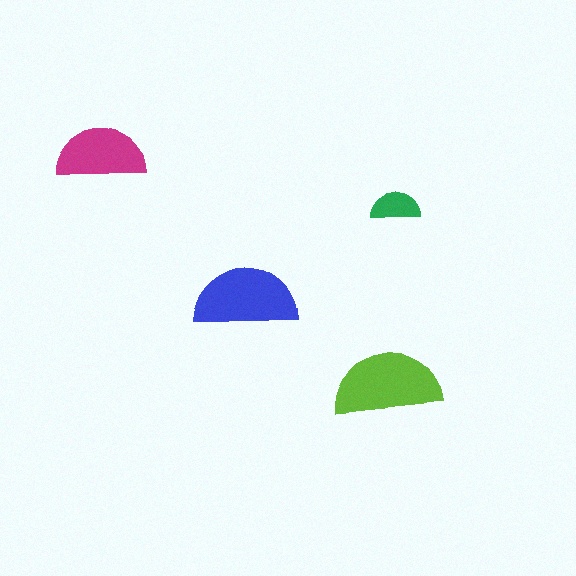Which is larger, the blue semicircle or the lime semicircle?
The lime one.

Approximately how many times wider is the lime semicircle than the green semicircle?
About 2 times wider.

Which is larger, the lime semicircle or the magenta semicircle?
The lime one.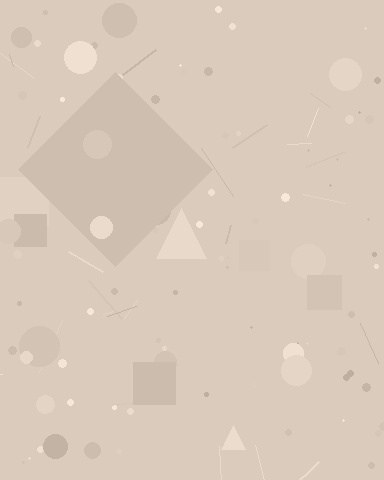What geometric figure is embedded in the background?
A diamond is embedded in the background.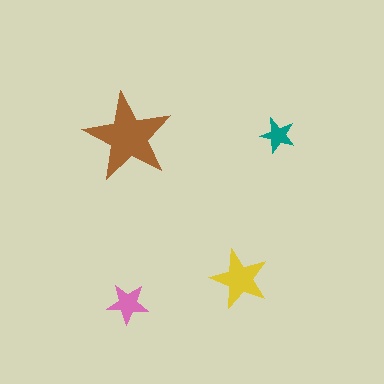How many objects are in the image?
There are 4 objects in the image.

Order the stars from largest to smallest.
the brown one, the yellow one, the pink one, the teal one.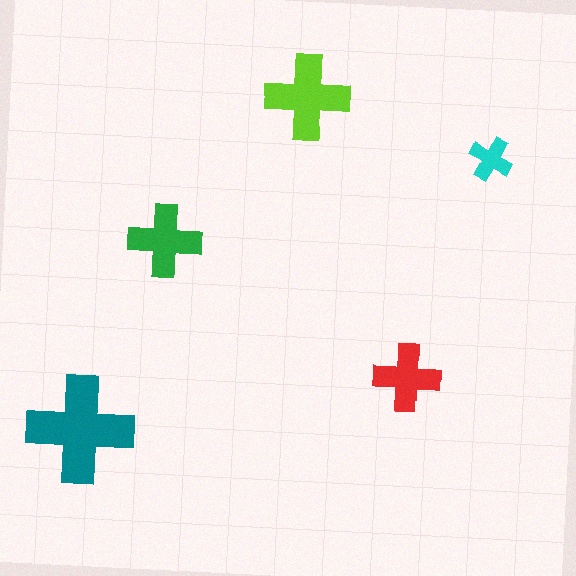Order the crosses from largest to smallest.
the teal one, the lime one, the green one, the red one, the cyan one.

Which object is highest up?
The lime cross is topmost.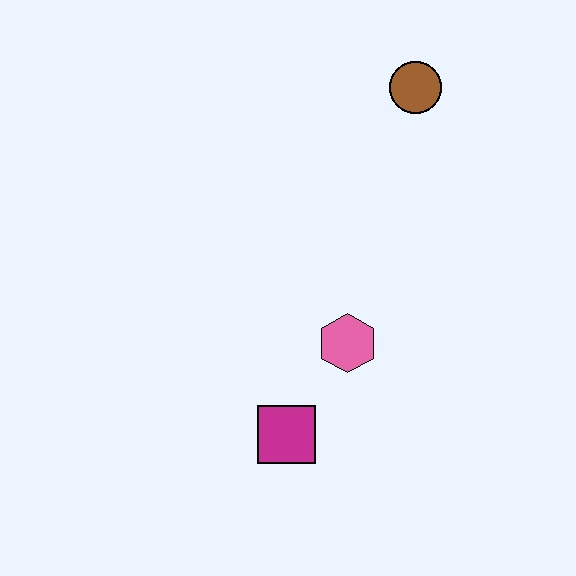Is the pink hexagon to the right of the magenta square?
Yes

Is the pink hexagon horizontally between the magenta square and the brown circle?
Yes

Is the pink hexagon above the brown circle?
No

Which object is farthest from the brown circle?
The magenta square is farthest from the brown circle.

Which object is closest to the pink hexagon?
The magenta square is closest to the pink hexagon.